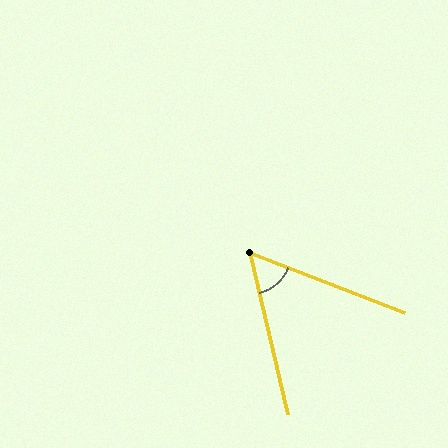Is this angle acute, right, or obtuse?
It is acute.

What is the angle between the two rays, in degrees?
Approximately 56 degrees.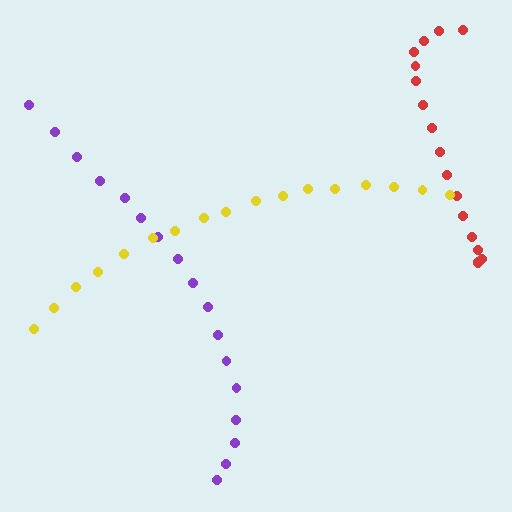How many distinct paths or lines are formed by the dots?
There are 3 distinct paths.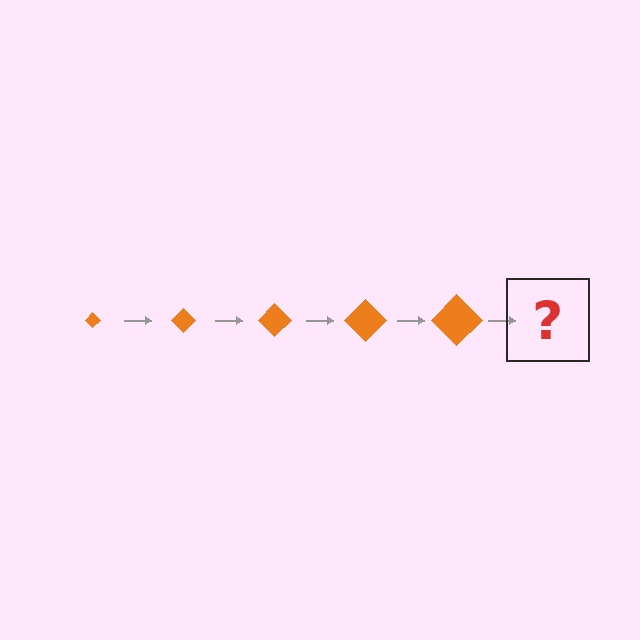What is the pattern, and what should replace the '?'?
The pattern is that the diamond gets progressively larger each step. The '?' should be an orange diamond, larger than the previous one.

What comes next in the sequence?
The next element should be an orange diamond, larger than the previous one.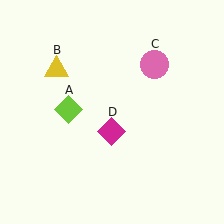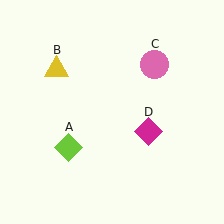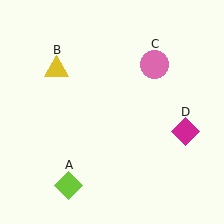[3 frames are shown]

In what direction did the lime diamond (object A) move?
The lime diamond (object A) moved down.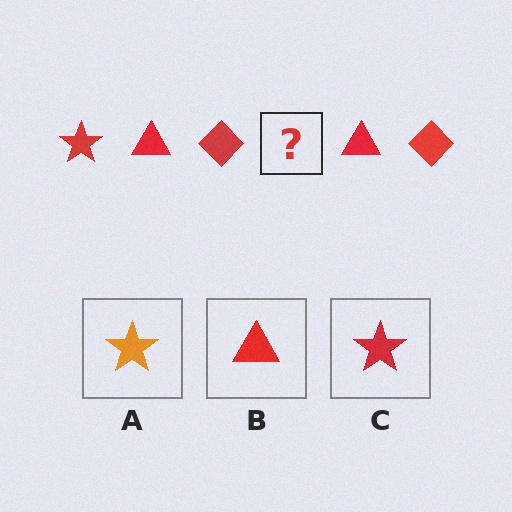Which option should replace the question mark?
Option C.